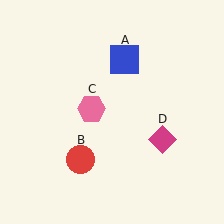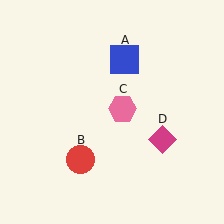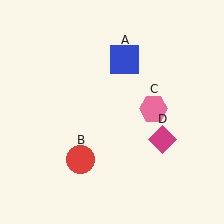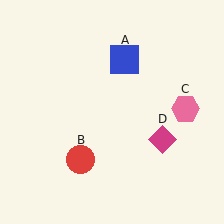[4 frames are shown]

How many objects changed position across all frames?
1 object changed position: pink hexagon (object C).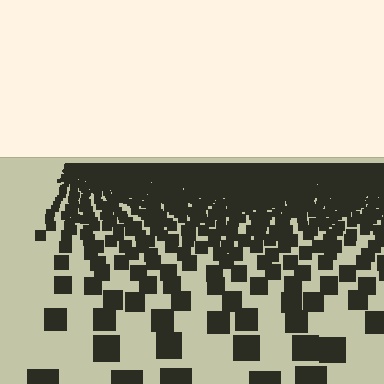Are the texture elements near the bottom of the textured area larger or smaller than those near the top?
Larger. Near the bottom, elements are closer to the viewer and appear at a bigger on-screen size.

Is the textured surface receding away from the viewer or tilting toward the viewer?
The surface is receding away from the viewer. Texture elements get smaller and denser toward the top.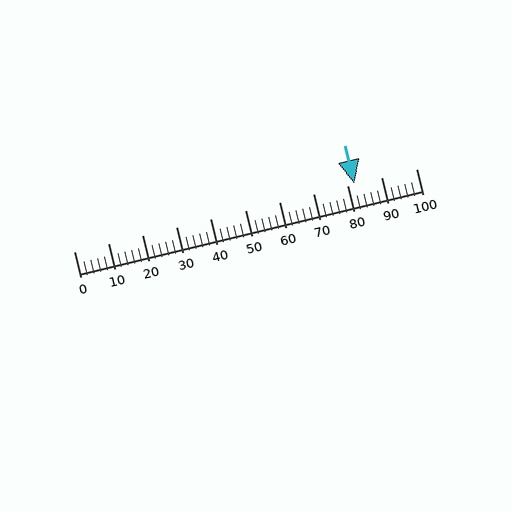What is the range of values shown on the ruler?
The ruler shows values from 0 to 100.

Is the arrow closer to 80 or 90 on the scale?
The arrow is closer to 80.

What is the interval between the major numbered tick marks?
The major tick marks are spaced 10 units apart.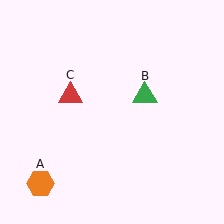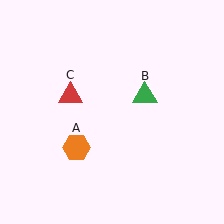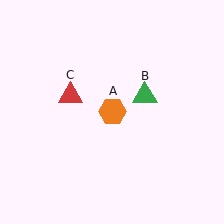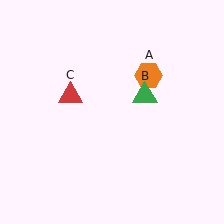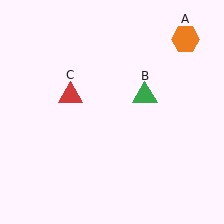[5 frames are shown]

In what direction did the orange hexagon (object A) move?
The orange hexagon (object A) moved up and to the right.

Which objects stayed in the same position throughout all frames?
Green triangle (object B) and red triangle (object C) remained stationary.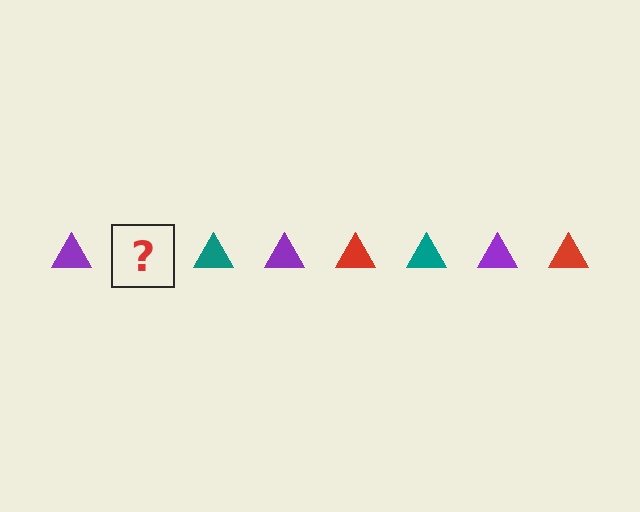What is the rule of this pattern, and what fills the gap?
The rule is that the pattern cycles through purple, red, teal triangles. The gap should be filled with a red triangle.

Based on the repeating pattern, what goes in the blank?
The blank should be a red triangle.